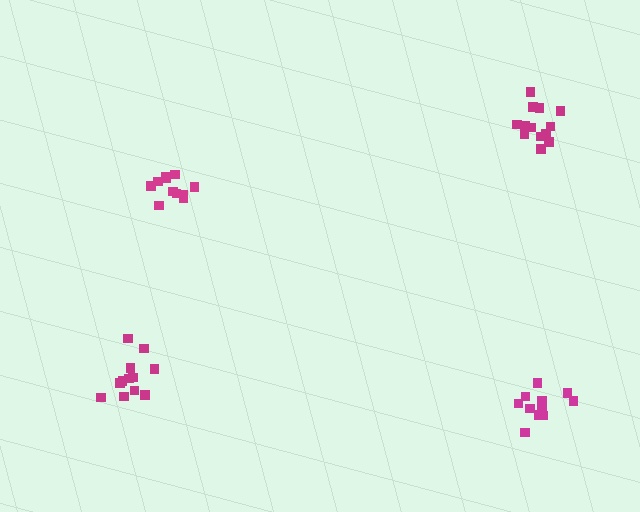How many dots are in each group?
Group 1: 12 dots, Group 2: 12 dots, Group 3: 13 dots, Group 4: 11 dots (48 total).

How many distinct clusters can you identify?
There are 4 distinct clusters.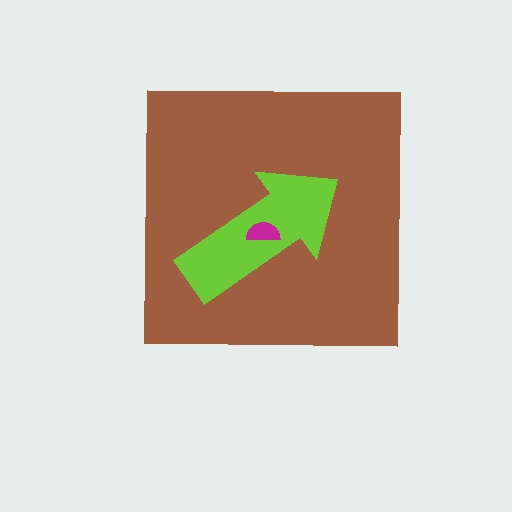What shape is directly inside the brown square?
The lime arrow.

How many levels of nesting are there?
3.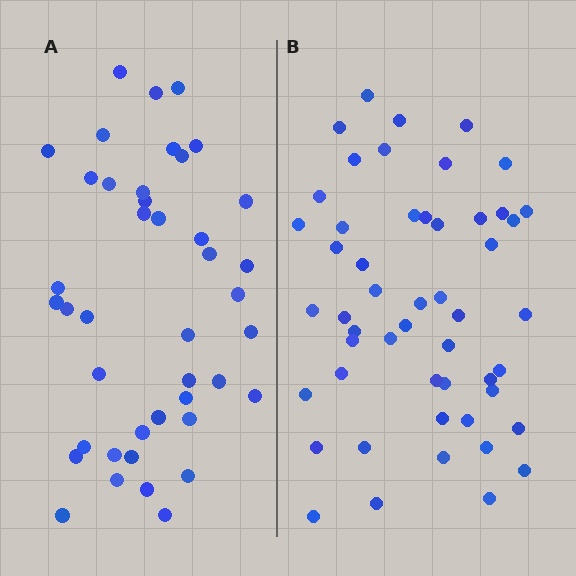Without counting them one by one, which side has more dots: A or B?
Region B (the right region) has more dots.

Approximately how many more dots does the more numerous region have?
Region B has roughly 8 or so more dots than region A.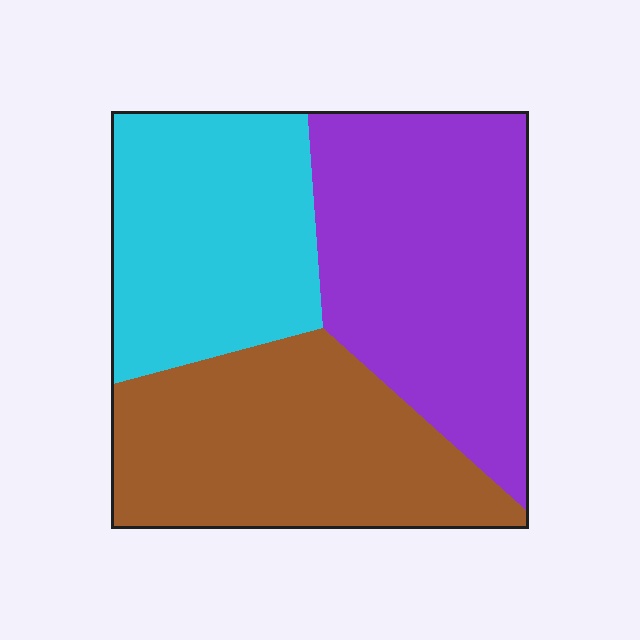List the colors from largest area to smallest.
From largest to smallest: purple, brown, cyan.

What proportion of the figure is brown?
Brown takes up about one third (1/3) of the figure.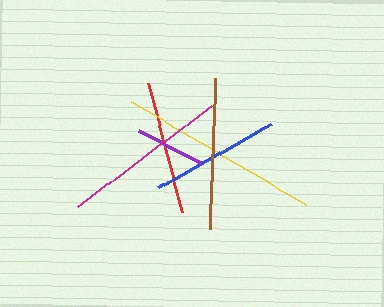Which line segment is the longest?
The yellow line is the longest at approximately 204 pixels.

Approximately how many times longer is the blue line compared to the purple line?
The blue line is approximately 1.8 times the length of the purple line.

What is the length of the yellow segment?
The yellow segment is approximately 204 pixels long.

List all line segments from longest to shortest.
From longest to shortest: yellow, magenta, brown, red, blue, purple.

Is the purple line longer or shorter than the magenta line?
The magenta line is longer than the purple line.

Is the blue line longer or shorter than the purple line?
The blue line is longer than the purple line.